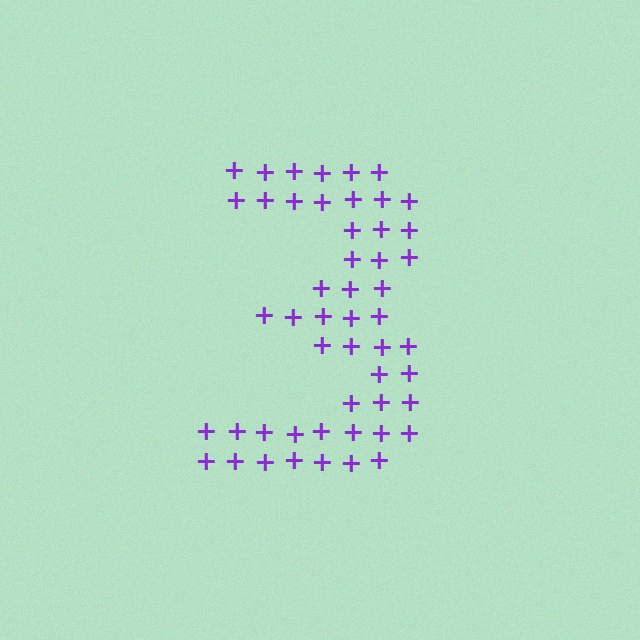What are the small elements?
The small elements are plus signs.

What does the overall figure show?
The overall figure shows the digit 3.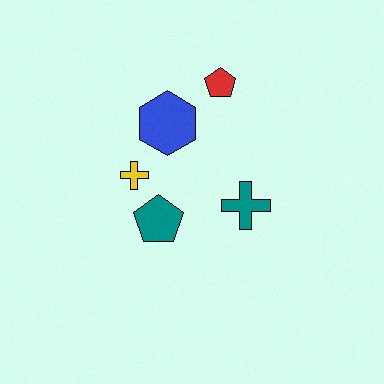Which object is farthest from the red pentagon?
The teal pentagon is farthest from the red pentagon.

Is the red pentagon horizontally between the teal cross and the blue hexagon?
Yes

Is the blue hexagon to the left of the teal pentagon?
No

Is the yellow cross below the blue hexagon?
Yes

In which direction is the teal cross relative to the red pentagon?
The teal cross is below the red pentagon.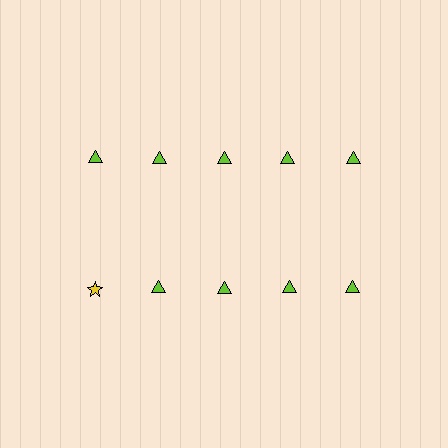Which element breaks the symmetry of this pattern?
The yellow star in the second row, leftmost column breaks the symmetry. All other shapes are lime triangles.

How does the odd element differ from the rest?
It differs in both color (yellow instead of lime) and shape (star instead of triangle).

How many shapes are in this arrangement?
There are 10 shapes arranged in a grid pattern.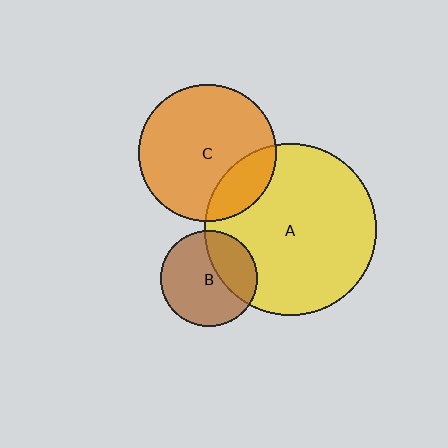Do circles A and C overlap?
Yes.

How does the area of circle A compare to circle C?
Approximately 1.6 times.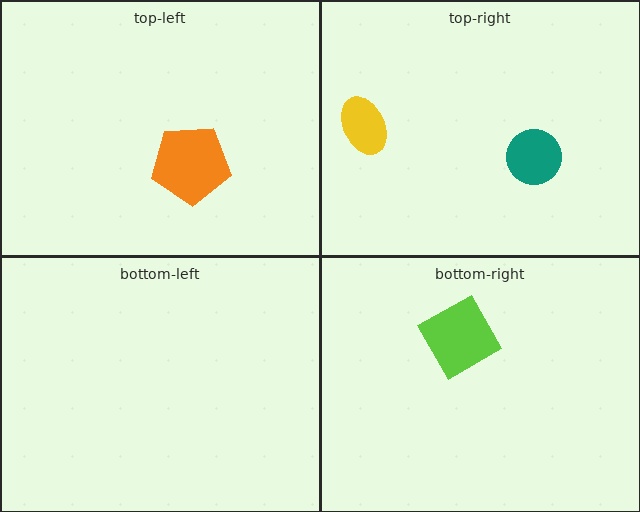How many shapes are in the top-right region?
2.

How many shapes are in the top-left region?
1.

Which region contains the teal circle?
The top-right region.